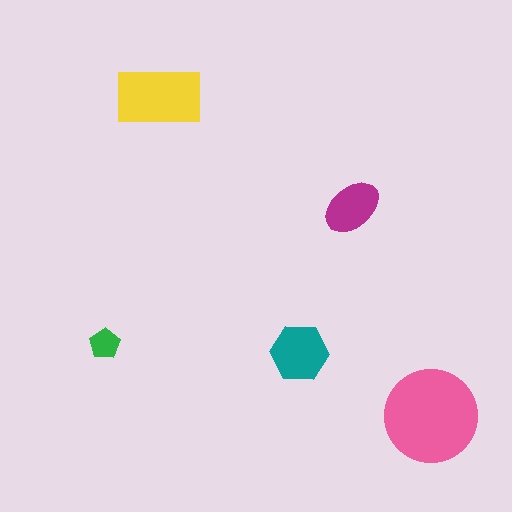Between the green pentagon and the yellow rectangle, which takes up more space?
The yellow rectangle.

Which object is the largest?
The pink circle.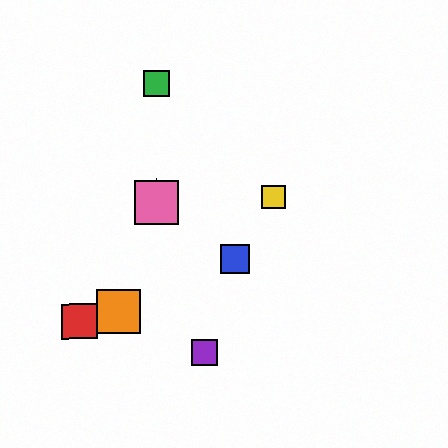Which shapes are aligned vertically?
The green square, the cyan triangle, the pink square are aligned vertically.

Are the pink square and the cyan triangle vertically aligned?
Yes, both are at x≈156.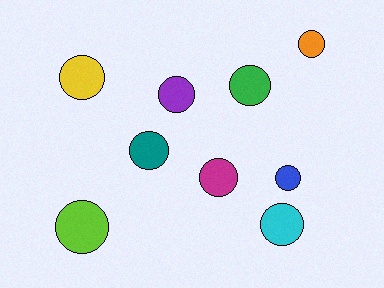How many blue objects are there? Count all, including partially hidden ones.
There is 1 blue object.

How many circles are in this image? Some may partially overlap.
There are 9 circles.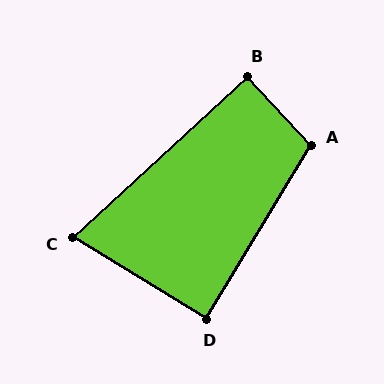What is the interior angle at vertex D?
Approximately 90 degrees (approximately right).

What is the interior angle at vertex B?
Approximately 90 degrees (approximately right).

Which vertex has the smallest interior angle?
C, at approximately 74 degrees.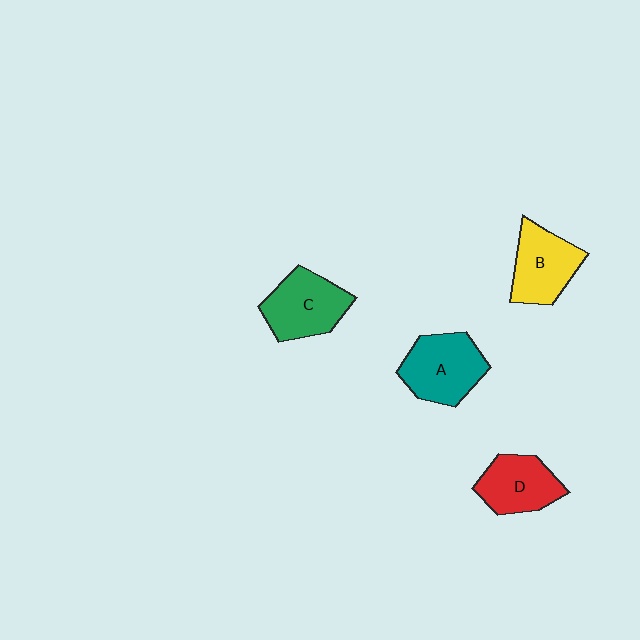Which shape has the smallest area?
Shape D (red).